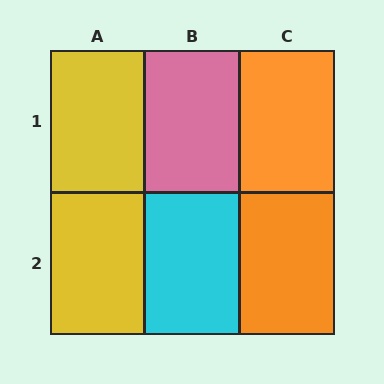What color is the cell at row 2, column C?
Orange.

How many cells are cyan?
1 cell is cyan.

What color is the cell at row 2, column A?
Yellow.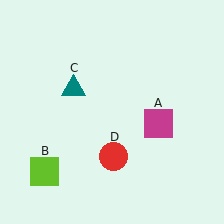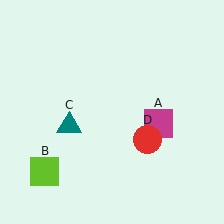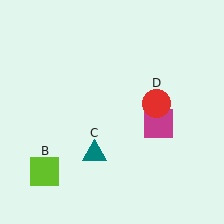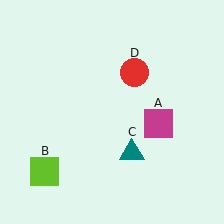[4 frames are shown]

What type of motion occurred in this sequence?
The teal triangle (object C), red circle (object D) rotated counterclockwise around the center of the scene.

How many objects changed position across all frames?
2 objects changed position: teal triangle (object C), red circle (object D).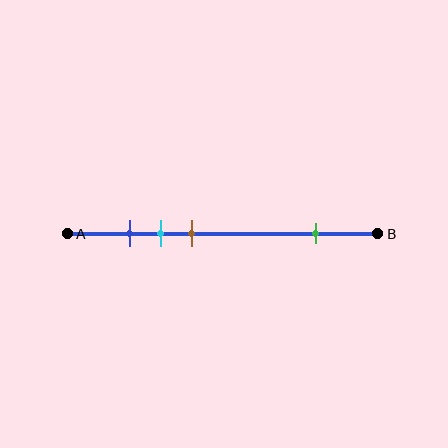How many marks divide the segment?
There are 4 marks dividing the segment.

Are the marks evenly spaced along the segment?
No, the marks are not evenly spaced.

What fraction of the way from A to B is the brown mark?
The brown mark is approximately 40% (0.4) of the way from A to B.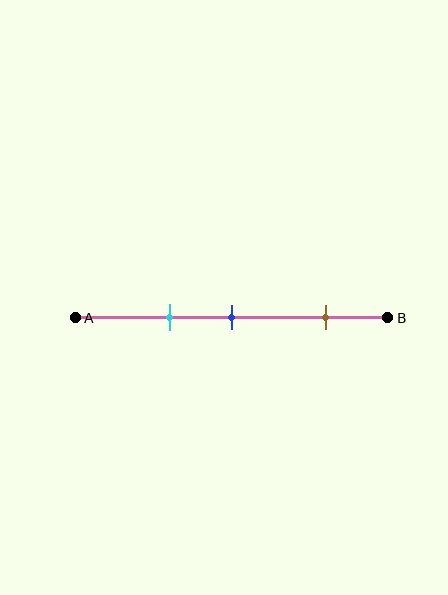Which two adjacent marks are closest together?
The cyan and blue marks are the closest adjacent pair.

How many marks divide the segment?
There are 3 marks dividing the segment.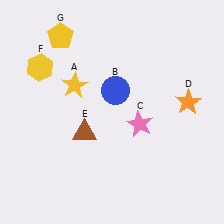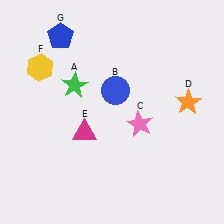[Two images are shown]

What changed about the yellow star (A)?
In Image 1, A is yellow. In Image 2, it changed to green.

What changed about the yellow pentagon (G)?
In Image 1, G is yellow. In Image 2, it changed to blue.